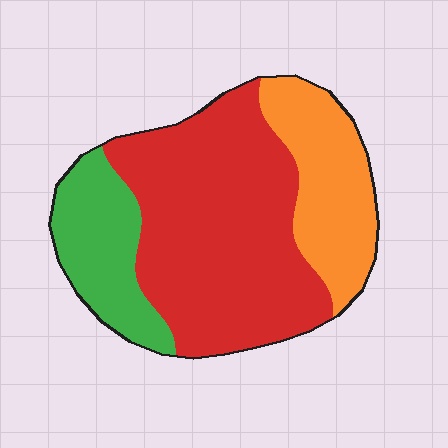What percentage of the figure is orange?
Orange takes up less than a quarter of the figure.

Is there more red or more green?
Red.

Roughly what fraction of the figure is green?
Green takes up about one fifth (1/5) of the figure.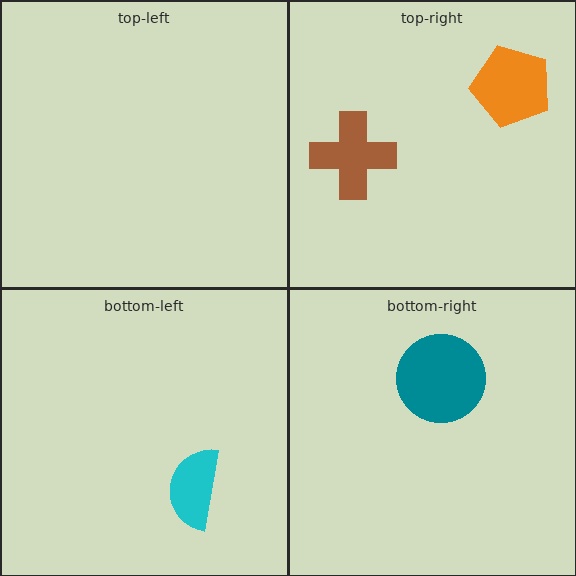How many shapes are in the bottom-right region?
1.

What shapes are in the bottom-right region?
The teal circle.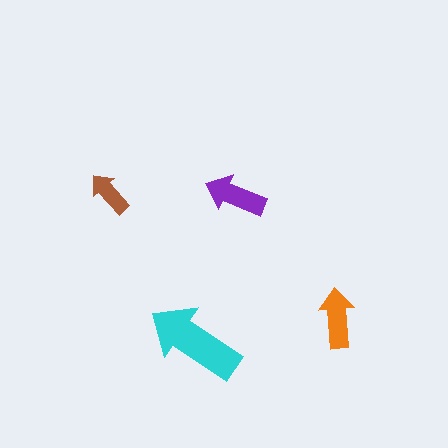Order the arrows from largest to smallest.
the cyan one, the purple one, the orange one, the brown one.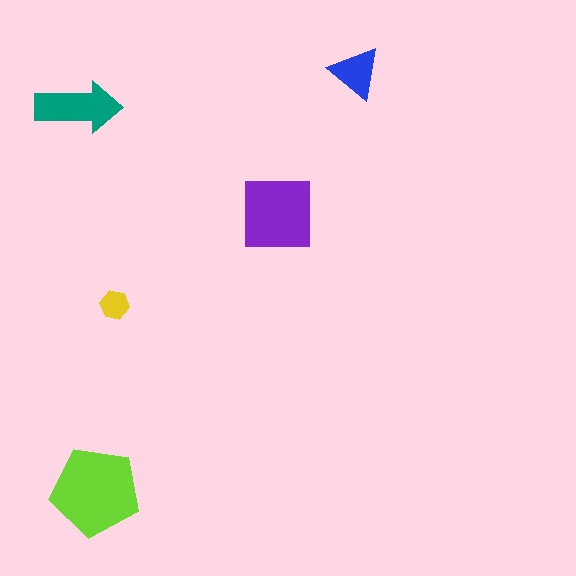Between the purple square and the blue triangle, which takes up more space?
The purple square.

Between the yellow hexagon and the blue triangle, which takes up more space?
The blue triangle.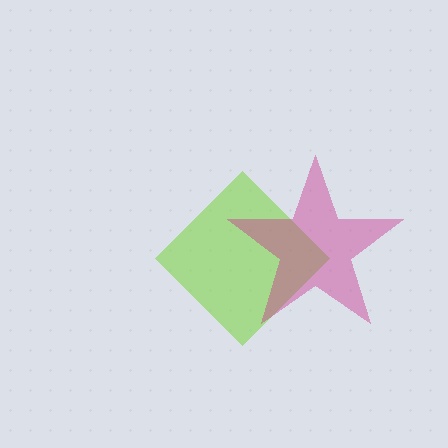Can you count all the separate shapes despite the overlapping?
Yes, there are 2 separate shapes.